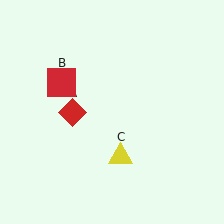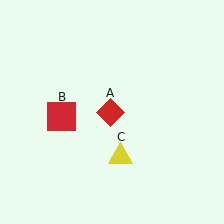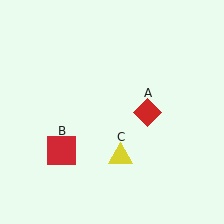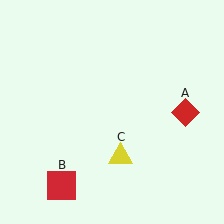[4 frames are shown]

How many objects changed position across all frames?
2 objects changed position: red diamond (object A), red square (object B).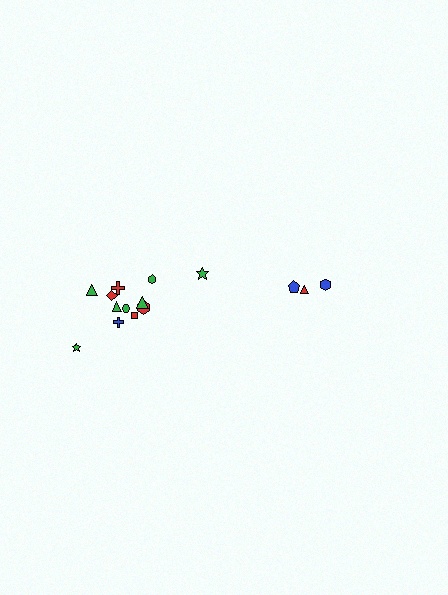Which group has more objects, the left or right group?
The left group.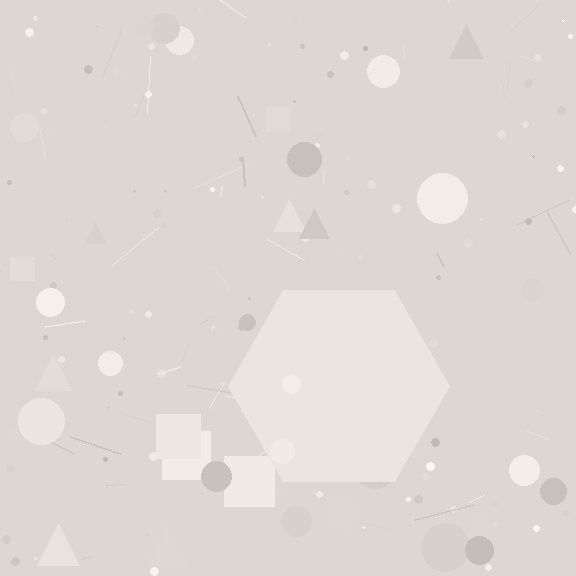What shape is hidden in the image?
A hexagon is hidden in the image.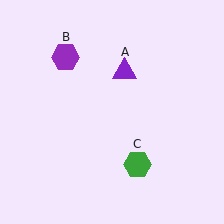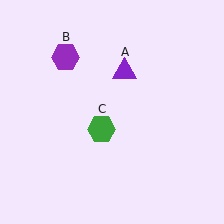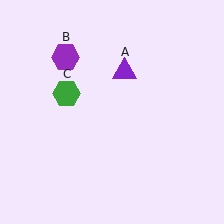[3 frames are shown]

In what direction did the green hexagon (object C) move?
The green hexagon (object C) moved up and to the left.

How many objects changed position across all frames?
1 object changed position: green hexagon (object C).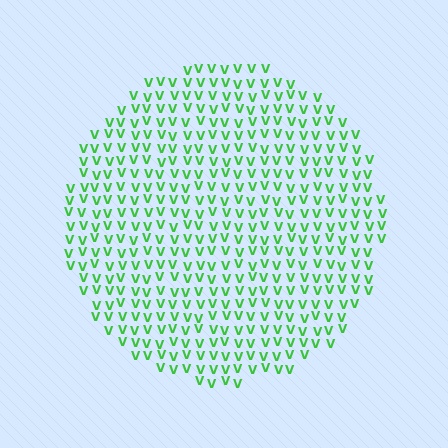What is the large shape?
The large shape is a circle.